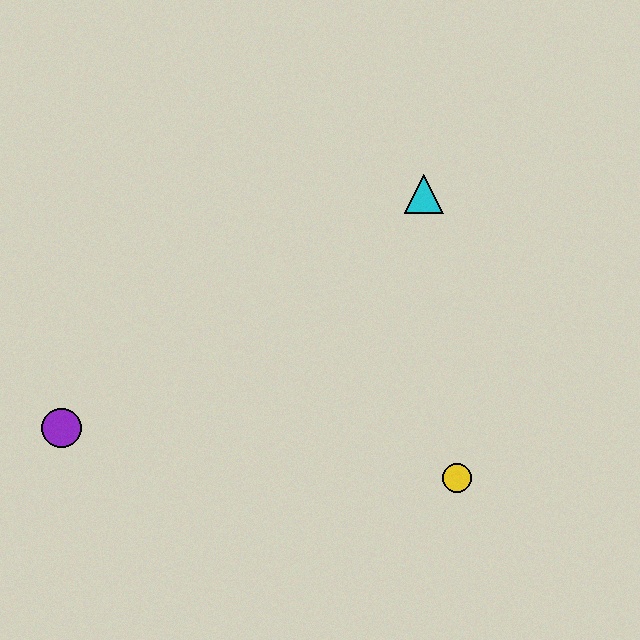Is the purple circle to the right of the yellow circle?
No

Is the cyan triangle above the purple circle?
Yes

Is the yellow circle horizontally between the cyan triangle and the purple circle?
No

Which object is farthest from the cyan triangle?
The purple circle is farthest from the cyan triangle.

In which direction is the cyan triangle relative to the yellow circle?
The cyan triangle is above the yellow circle.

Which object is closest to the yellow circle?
The cyan triangle is closest to the yellow circle.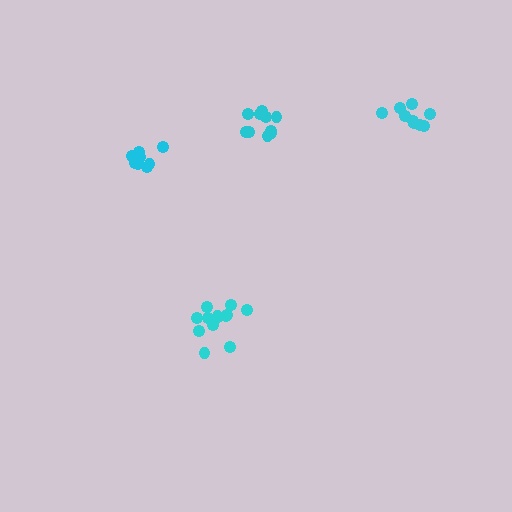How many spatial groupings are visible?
There are 4 spatial groupings.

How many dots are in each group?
Group 1: 13 dots, Group 2: 9 dots, Group 3: 10 dots, Group 4: 9 dots (41 total).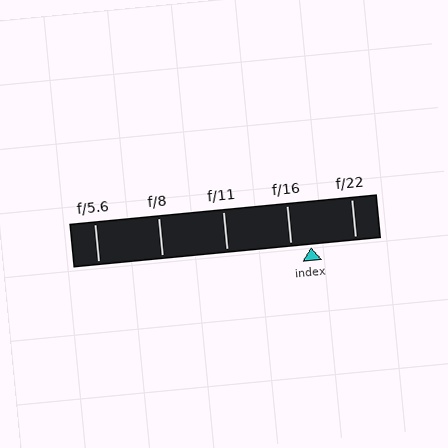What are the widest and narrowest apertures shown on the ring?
The widest aperture shown is f/5.6 and the narrowest is f/22.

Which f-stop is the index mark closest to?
The index mark is closest to f/16.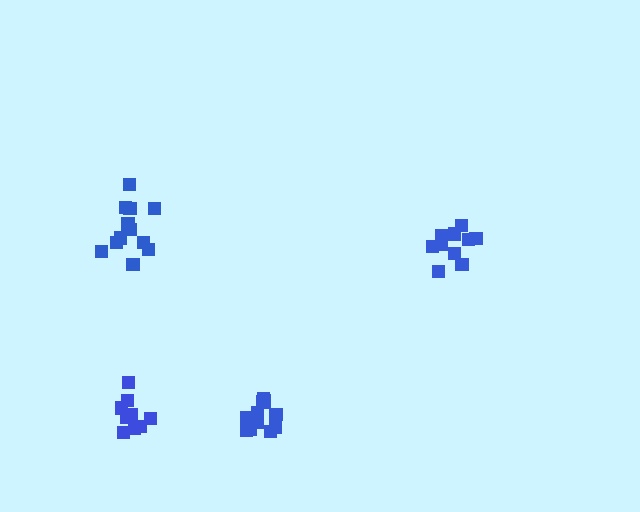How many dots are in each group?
Group 1: 10 dots, Group 2: 11 dots, Group 3: 12 dots, Group 4: 9 dots (42 total).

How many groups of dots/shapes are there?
There are 4 groups.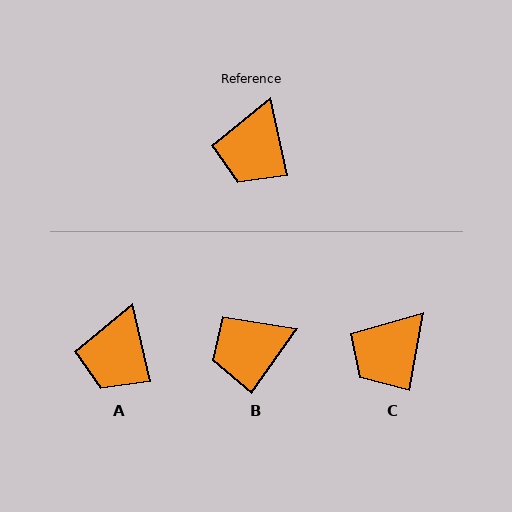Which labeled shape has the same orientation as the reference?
A.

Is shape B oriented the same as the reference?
No, it is off by about 48 degrees.